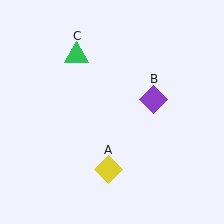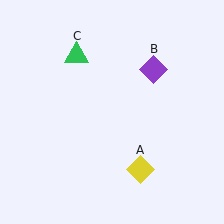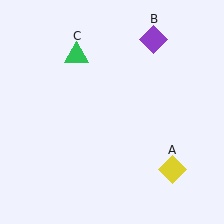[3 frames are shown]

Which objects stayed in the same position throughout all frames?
Green triangle (object C) remained stationary.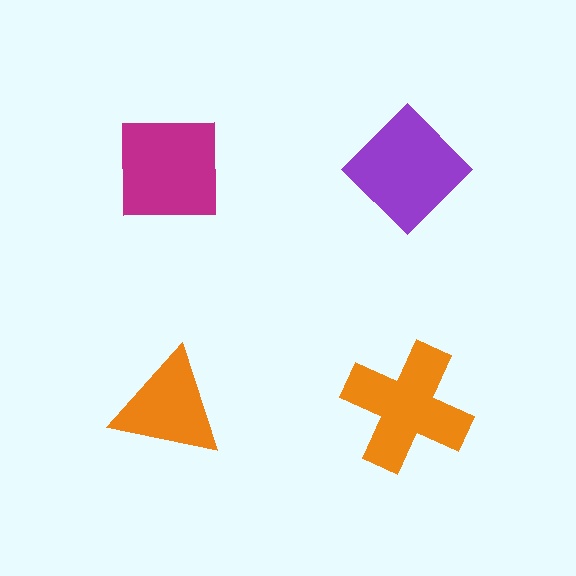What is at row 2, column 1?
An orange triangle.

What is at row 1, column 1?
A magenta square.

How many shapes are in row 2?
2 shapes.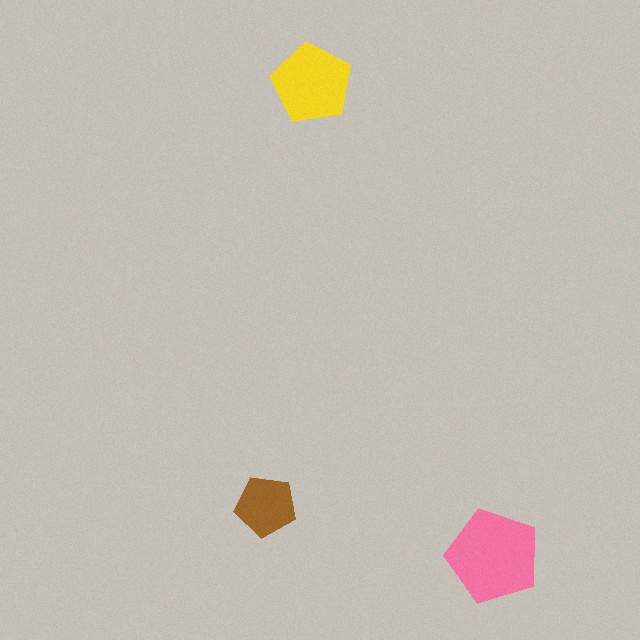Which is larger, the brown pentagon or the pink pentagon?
The pink one.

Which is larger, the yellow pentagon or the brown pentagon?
The yellow one.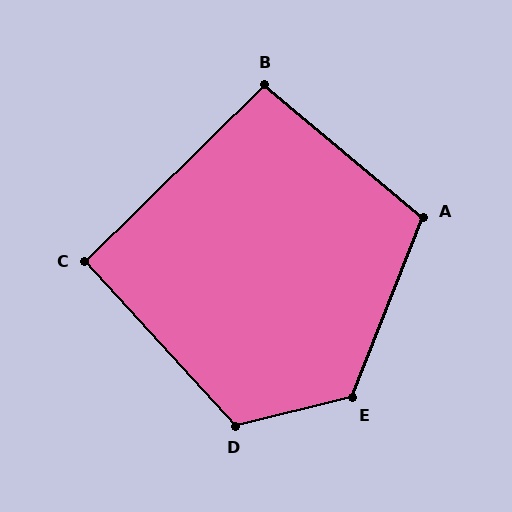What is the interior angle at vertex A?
Approximately 109 degrees (obtuse).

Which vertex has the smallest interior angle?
C, at approximately 92 degrees.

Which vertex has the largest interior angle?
E, at approximately 125 degrees.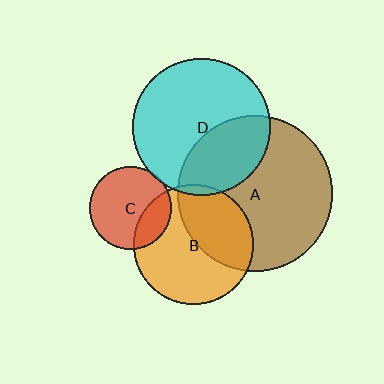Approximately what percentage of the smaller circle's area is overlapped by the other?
Approximately 40%.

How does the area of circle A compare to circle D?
Approximately 1.3 times.